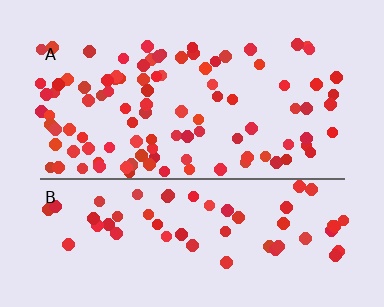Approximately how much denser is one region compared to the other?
Approximately 1.7× — region A over region B.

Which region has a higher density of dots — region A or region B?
A (the top).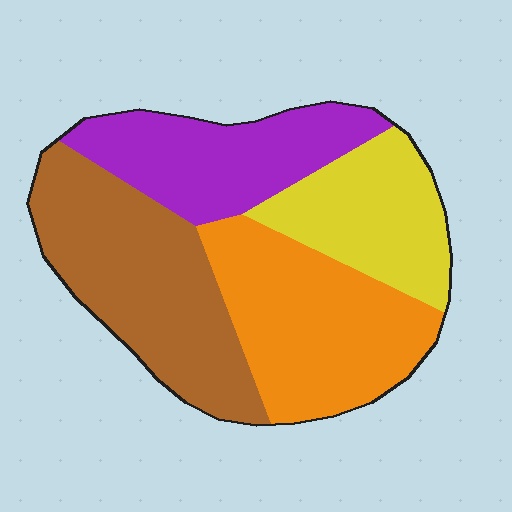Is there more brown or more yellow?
Brown.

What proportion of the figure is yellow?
Yellow takes up less than a quarter of the figure.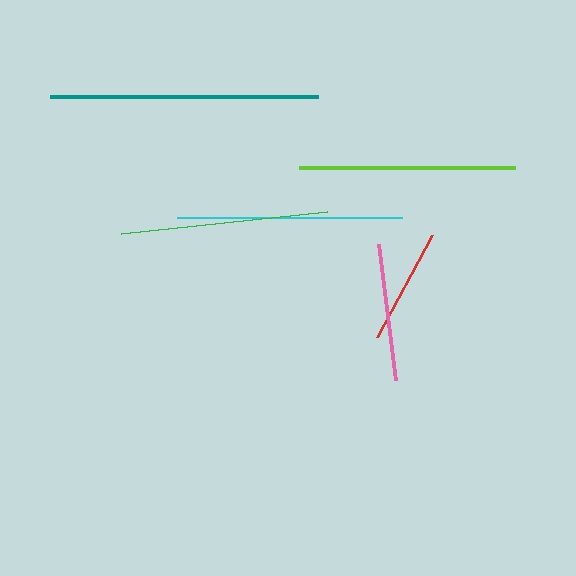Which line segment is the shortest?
The red line is the shortest at approximately 115 pixels.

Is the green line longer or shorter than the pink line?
The green line is longer than the pink line.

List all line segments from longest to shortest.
From longest to shortest: teal, cyan, lime, green, pink, red.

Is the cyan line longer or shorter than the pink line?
The cyan line is longer than the pink line.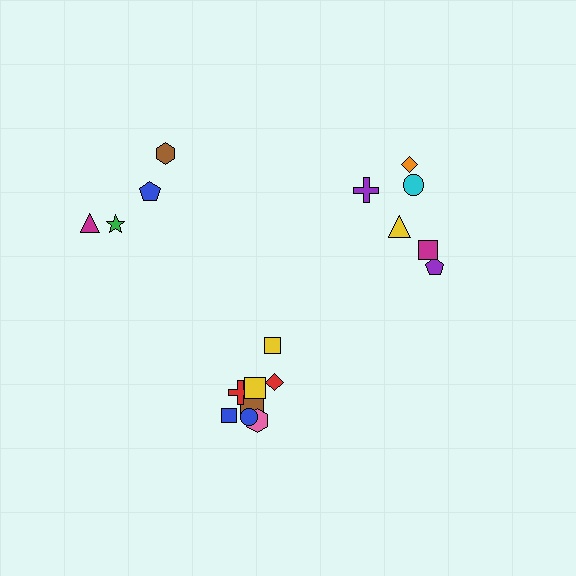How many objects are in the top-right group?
There are 6 objects.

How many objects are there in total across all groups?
There are 18 objects.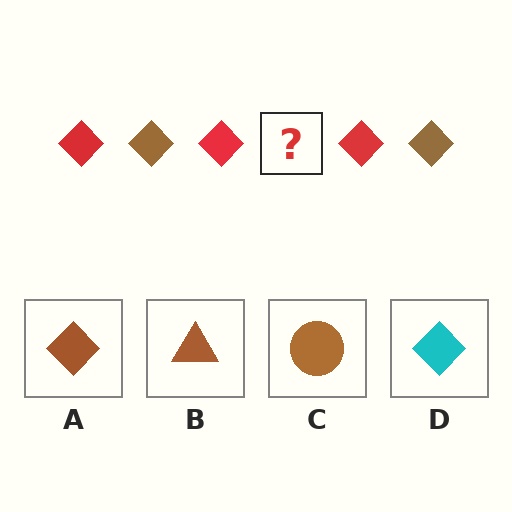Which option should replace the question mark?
Option A.